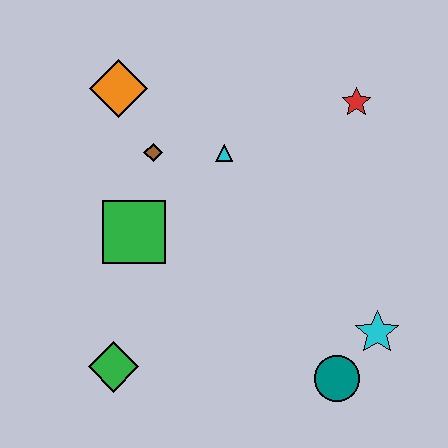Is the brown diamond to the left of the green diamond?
No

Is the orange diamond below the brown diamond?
No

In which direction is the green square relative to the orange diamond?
The green square is below the orange diamond.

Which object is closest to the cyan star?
The teal circle is closest to the cyan star.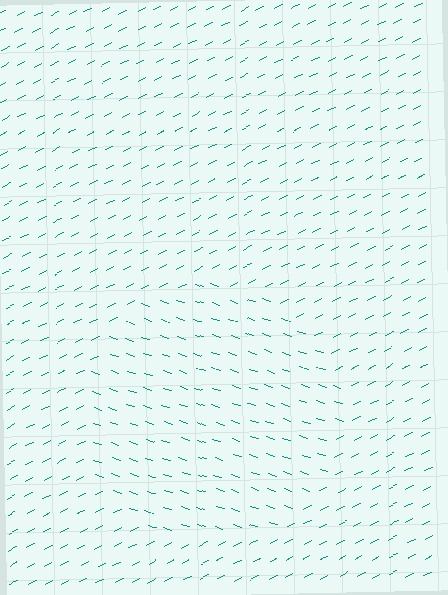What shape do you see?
I see a circle.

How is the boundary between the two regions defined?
The boundary is defined purely by a change in line orientation (approximately 45 degrees difference). All lines are the same color and thickness.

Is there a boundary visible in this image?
Yes, there is a texture boundary formed by a change in line orientation.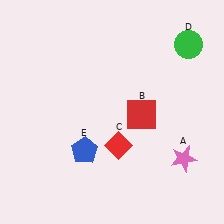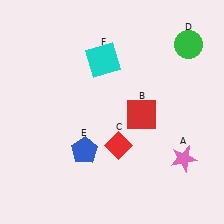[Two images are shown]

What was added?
A cyan square (F) was added in Image 2.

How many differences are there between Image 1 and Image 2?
There is 1 difference between the two images.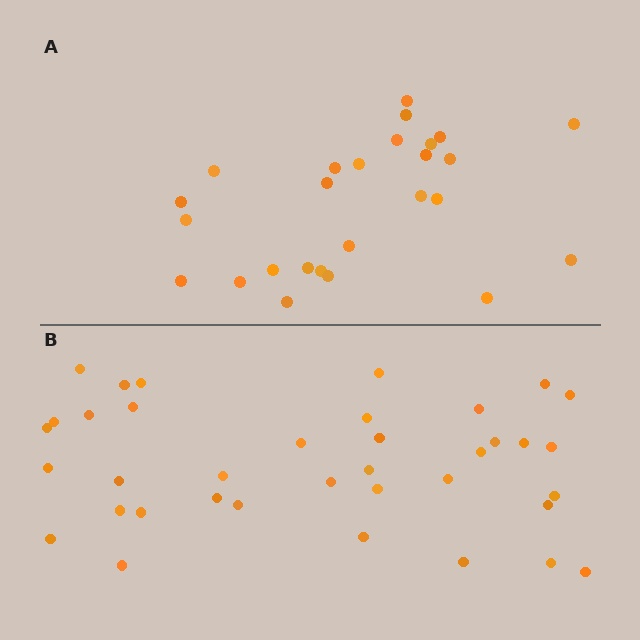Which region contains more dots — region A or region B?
Region B (the bottom region) has more dots.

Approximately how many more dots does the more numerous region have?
Region B has roughly 12 or so more dots than region A.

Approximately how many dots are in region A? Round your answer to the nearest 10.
About 30 dots. (The exact count is 26, which rounds to 30.)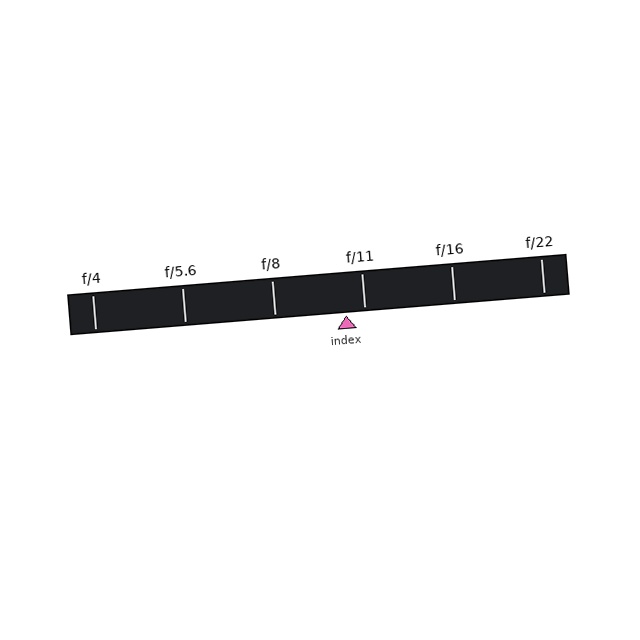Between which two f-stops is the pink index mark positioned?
The index mark is between f/8 and f/11.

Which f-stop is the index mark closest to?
The index mark is closest to f/11.